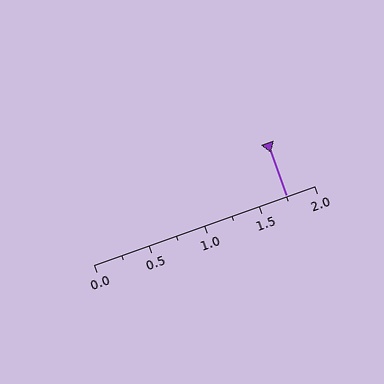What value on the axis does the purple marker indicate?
The marker indicates approximately 1.75.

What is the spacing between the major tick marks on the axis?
The major ticks are spaced 0.5 apart.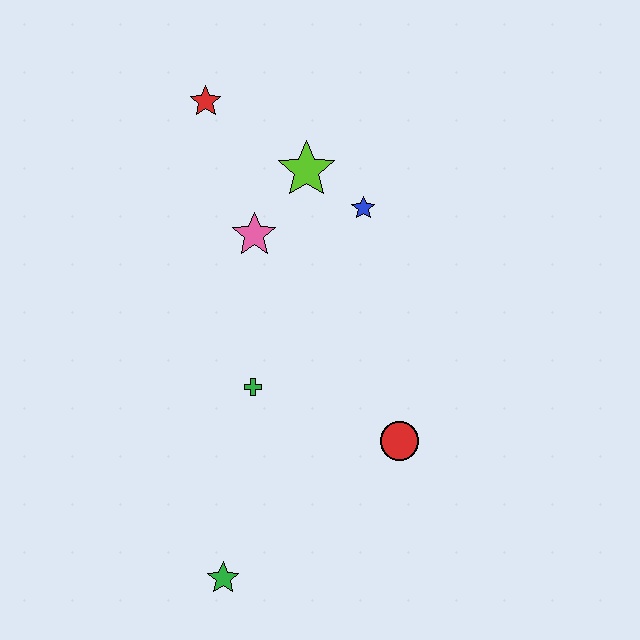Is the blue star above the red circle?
Yes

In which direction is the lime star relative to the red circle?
The lime star is above the red circle.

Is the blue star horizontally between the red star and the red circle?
Yes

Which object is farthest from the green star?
The red star is farthest from the green star.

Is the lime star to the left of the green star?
No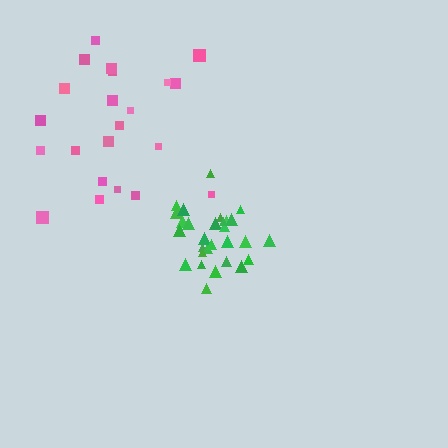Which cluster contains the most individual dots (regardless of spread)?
Green (29).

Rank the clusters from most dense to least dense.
green, pink.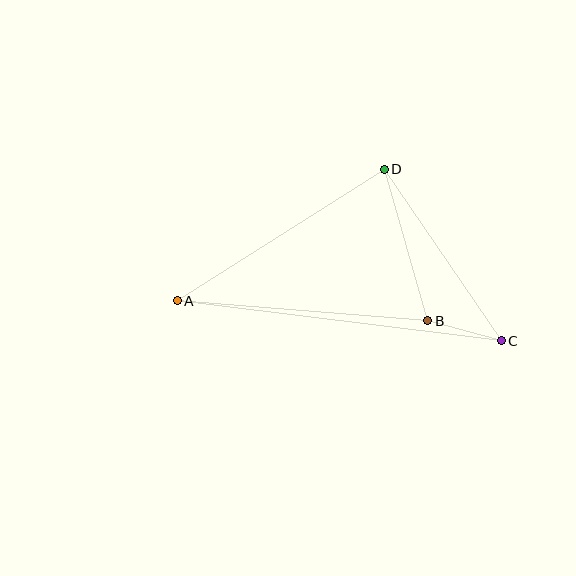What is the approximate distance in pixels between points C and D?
The distance between C and D is approximately 208 pixels.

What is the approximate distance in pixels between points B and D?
The distance between B and D is approximately 158 pixels.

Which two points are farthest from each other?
Points A and C are farthest from each other.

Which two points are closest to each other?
Points B and C are closest to each other.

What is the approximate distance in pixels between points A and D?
The distance between A and D is approximately 245 pixels.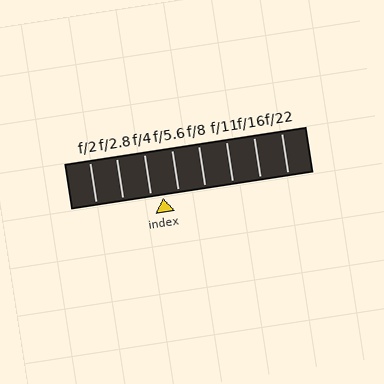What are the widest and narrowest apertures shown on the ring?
The widest aperture shown is f/2 and the narrowest is f/22.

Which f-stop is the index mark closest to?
The index mark is closest to f/4.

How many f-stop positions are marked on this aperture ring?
There are 8 f-stop positions marked.